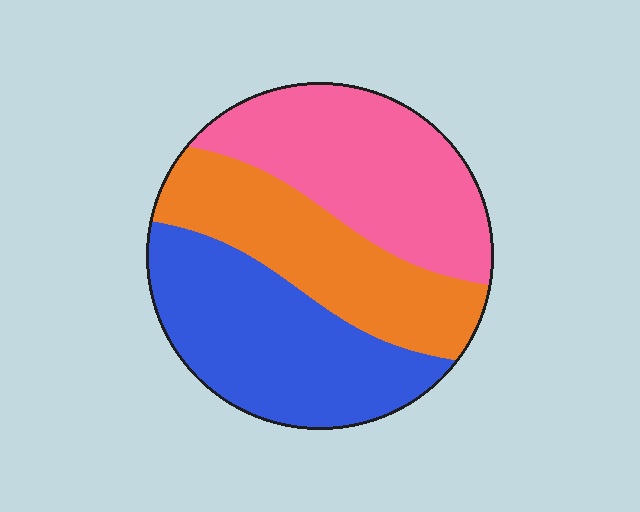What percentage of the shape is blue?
Blue covers about 35% of the shape.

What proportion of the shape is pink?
Pink takes up between a quarter and a half of the shape.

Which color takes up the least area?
Orange, at roughly 30%.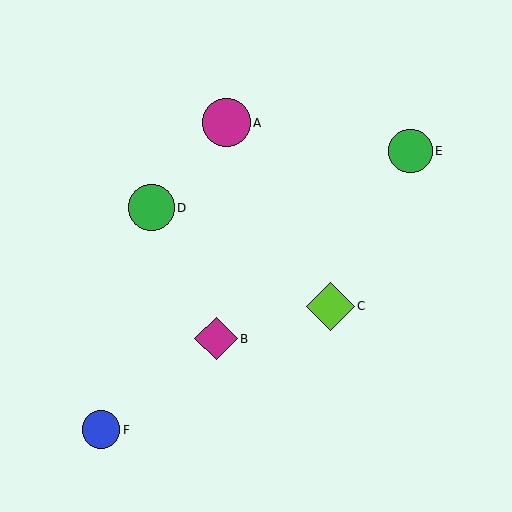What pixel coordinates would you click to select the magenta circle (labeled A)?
Click at (226, 123) to select the magenta circle A.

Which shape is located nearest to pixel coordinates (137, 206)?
The green circle (labeled D) at (151, 208) is nearest to that location.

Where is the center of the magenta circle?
The center of the magenta circle is at (226, 123).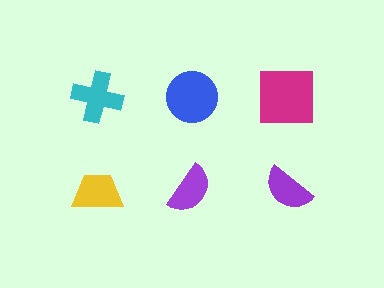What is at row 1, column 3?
A magenta square.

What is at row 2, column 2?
A purple semicircle.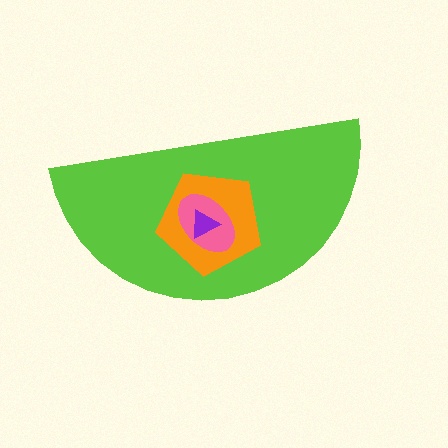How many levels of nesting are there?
4.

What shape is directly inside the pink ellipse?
The purple triangle.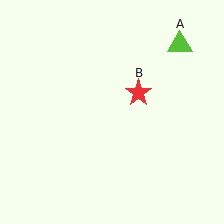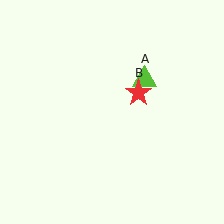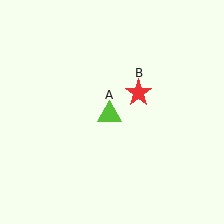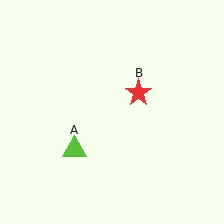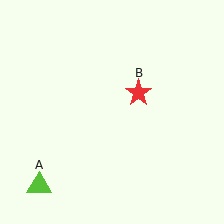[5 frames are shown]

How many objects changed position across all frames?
1 object changed position: lime triangle (object A).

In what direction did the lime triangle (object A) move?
The lime triangle (object A) moved down and to the left.